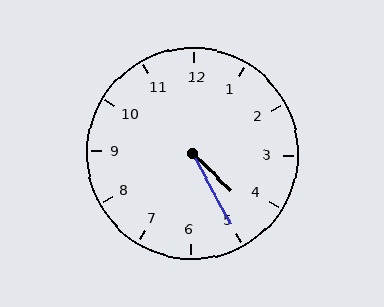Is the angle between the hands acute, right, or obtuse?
It is acute.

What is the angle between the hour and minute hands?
Approximately 18 degrees.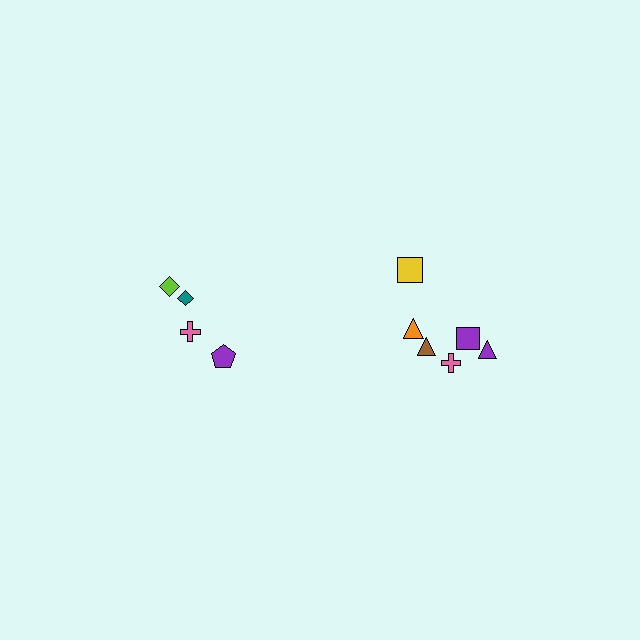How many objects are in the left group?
There are 4 objects.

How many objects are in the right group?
There are 6 objects.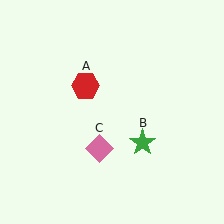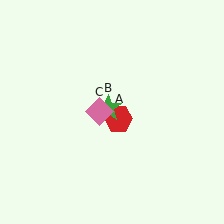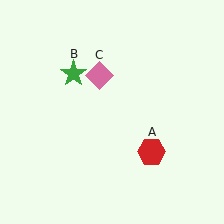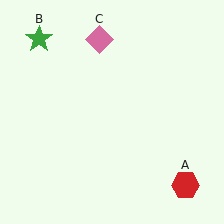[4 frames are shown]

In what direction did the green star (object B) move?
The green star (object B) moved up and to the left.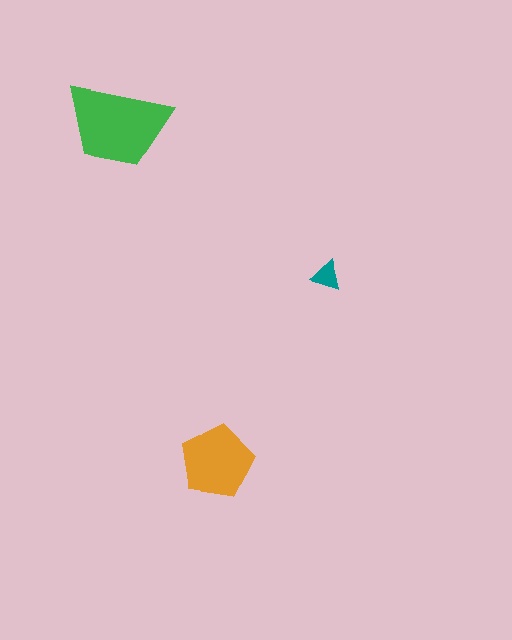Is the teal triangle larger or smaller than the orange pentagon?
Smaller.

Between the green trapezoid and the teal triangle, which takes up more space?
The green trapezoid.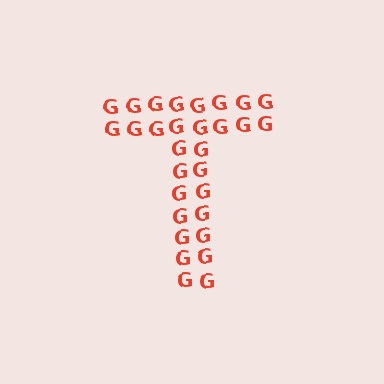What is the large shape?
The large shape is the letter T.